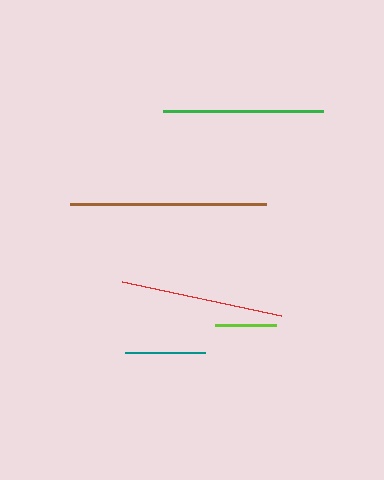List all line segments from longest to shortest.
From longest to shortest: brown, red, green, teal, lime.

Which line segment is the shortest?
The lime line is the shortest at approximately 61 pixels.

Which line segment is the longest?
The brown line is the longest at approximately 197 pixels.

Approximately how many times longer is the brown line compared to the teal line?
The brown line is approximately 2.5 times the length of the teal line.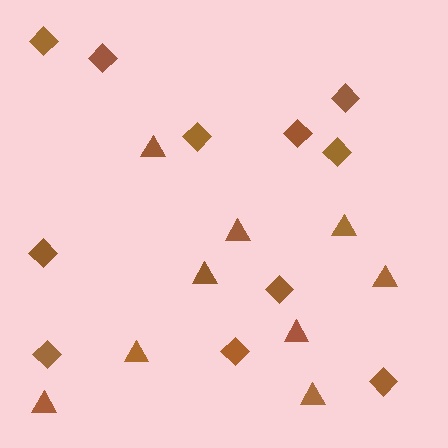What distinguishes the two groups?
There are 2 groups: one group of diamonds (11) and one group of triangles (9).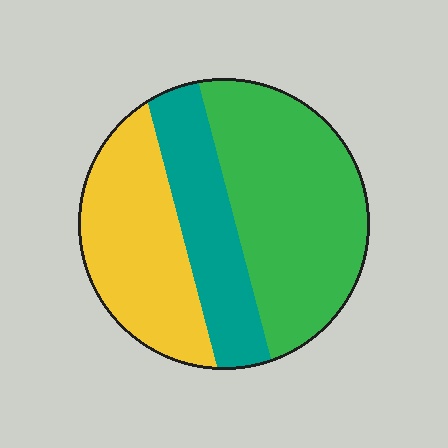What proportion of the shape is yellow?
Yellow covers 32% of the shape.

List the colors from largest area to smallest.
From largest to smallest: green, yellow, teal.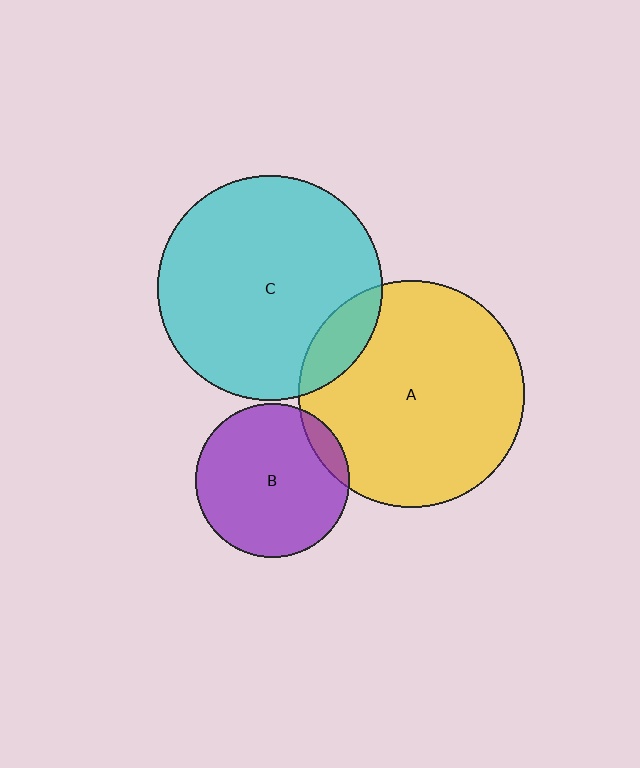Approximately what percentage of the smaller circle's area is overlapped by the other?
Approximately 10%.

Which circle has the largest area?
Circle A (yellow).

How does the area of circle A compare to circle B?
Approximately 2.2 times.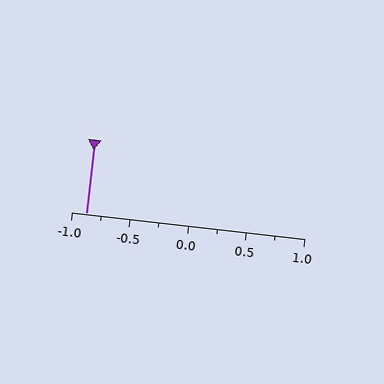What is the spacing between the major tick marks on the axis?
The major ticks are spaced 0.5 apart.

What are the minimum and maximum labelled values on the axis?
The axis runs from -1.0 to 1.0.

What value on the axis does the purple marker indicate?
The marker indicates approximately -0.88.